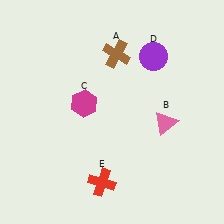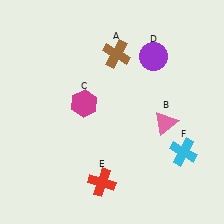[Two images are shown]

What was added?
A cyan cross (F) was added in Image 2.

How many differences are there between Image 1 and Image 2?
There is 1 difference between the two images.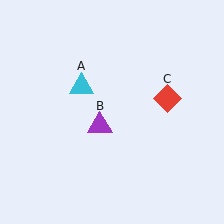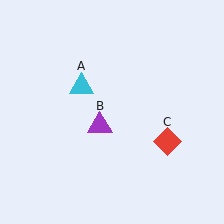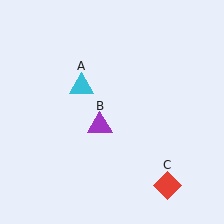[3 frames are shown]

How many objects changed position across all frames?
1 object changed position: red diamond (object C).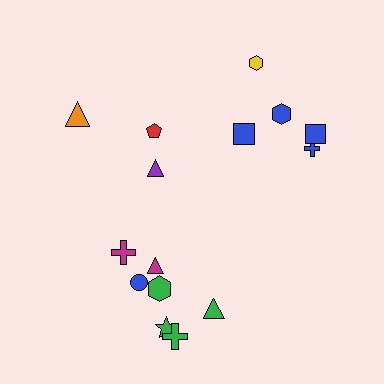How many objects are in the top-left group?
There are 3 objects.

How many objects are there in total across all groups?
There are 15 objects.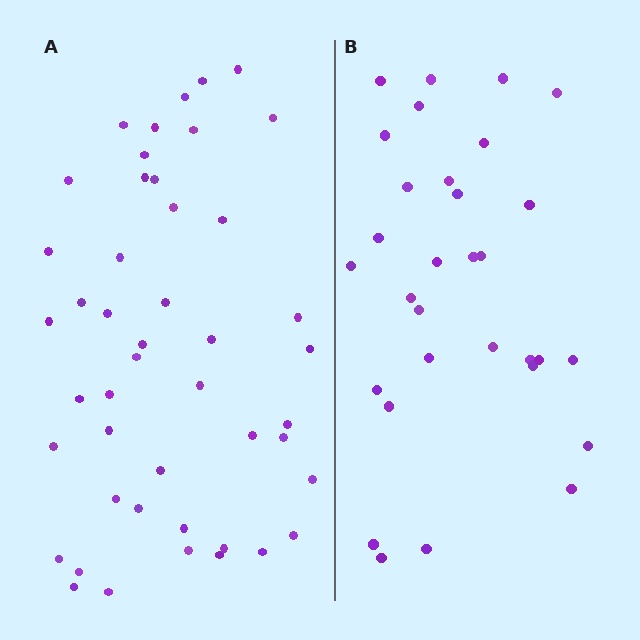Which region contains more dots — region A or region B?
Region A (the left region) has more dots.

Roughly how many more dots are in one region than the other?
Region A has approximately 15 more dots than region B.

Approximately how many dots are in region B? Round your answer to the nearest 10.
About 30 dots. (The exact count is 31, which rounds to 30.)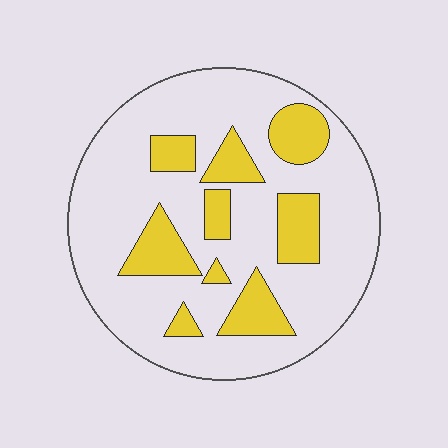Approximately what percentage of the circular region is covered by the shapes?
Approximately 25%.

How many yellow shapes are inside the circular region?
9.